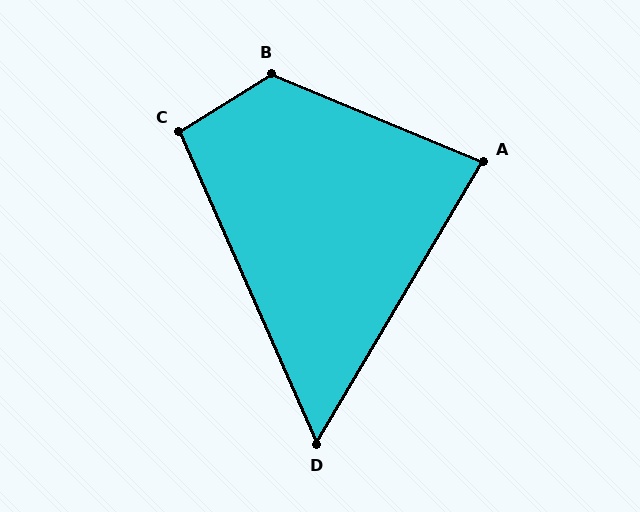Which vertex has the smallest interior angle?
D, at approximately 54 degrees.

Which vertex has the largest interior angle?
B, at approximately 126 degrees.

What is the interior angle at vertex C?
Approximately 98 degrees (obtuse).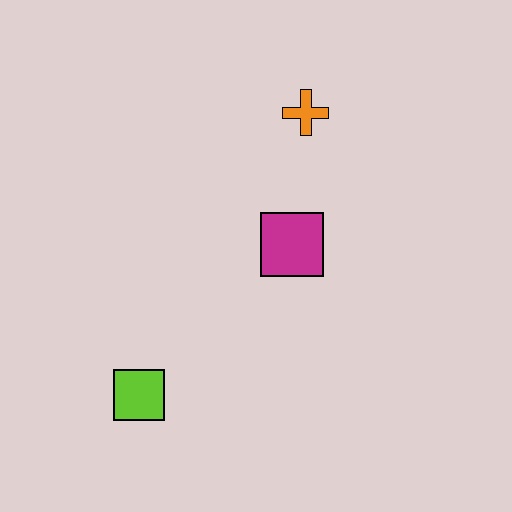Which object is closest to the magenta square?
The orange cross is closest to the magenta square.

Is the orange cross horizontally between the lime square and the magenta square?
No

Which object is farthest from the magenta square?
The lime square is farthest from the magenta square.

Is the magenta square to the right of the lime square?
Yes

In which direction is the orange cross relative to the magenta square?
The orange cross is above the magenta square.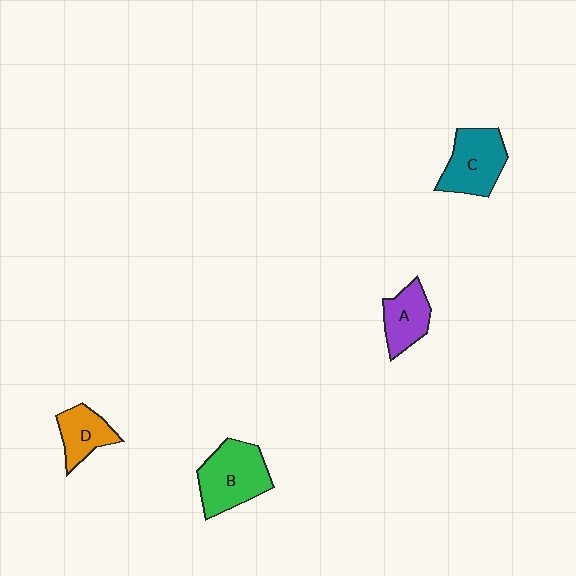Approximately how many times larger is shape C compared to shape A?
Approximately 1.4 times.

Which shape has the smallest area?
Shape D (orange).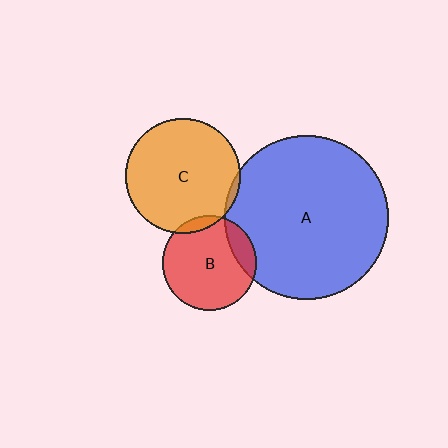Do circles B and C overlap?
Yes.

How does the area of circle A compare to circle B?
Approximately 3.0 times.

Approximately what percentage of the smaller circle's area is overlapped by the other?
Approximately 5%.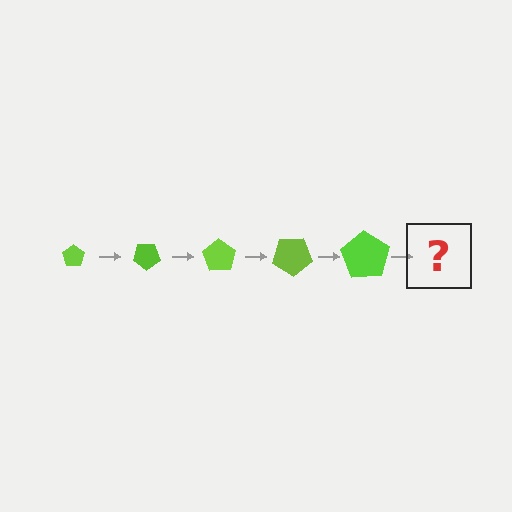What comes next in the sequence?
The next element should be a pentagon, larger than the previous one and rotated 175 degrees from the start.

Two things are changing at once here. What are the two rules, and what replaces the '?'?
The two rules are that the pentagon grows larger each step and it rotates 35 degrees each step. The '?' should be a pentagon, larger than the previous one and rotated 175 degrees from the start.